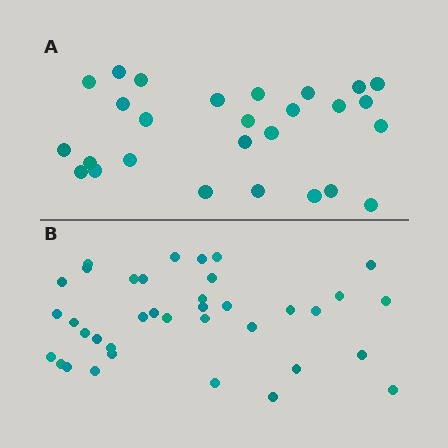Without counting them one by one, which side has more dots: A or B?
Region B (the bottom region) has more dots.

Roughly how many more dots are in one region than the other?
Region B has roughly 10 or so more dots than region A.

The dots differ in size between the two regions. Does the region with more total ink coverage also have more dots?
No. Region A has more total ink coverage because its dots are larger, but region B actually contains more individual dots. Total area can be misleading — the number of items is what matters here.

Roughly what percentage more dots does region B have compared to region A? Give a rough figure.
About 35% more.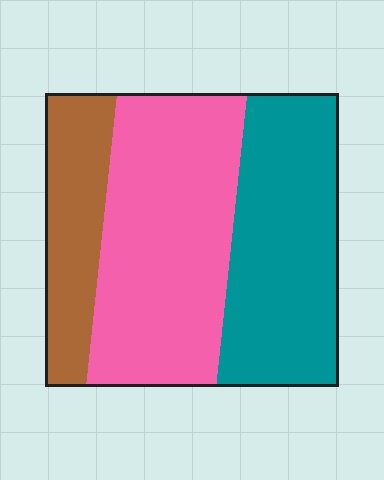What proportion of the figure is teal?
Teal takes up about three eighths (3/8) of the figure.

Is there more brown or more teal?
Teal.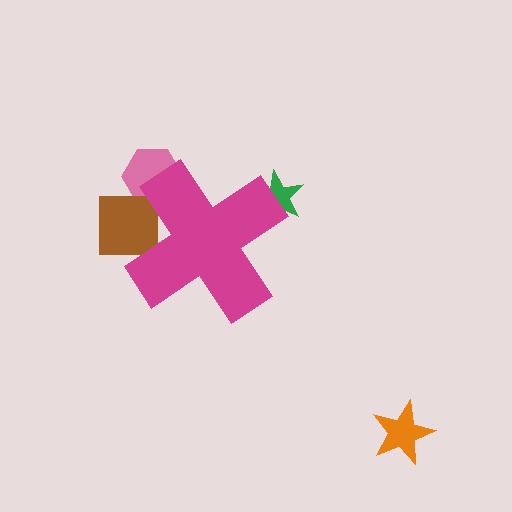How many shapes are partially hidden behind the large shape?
3 shapes are partially hidden.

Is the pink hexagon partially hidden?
Yes, the pink hexagon is partially hidden behind the magenta cross.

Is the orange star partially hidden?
No, the orange star is fully visible.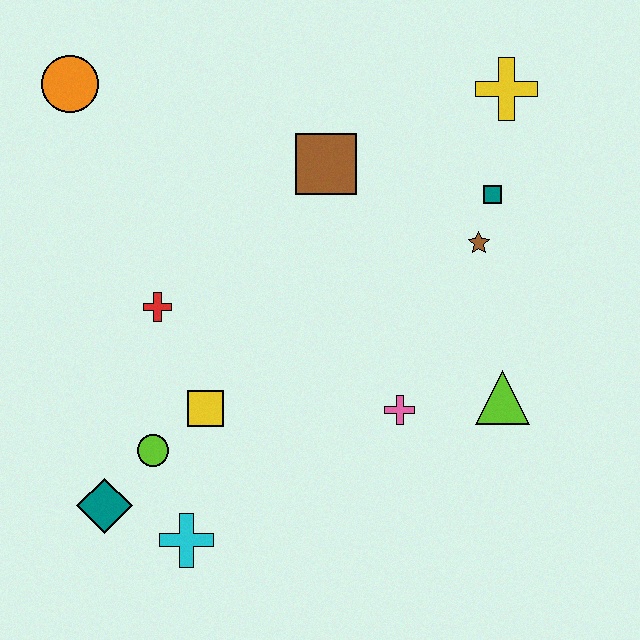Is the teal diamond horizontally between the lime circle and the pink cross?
No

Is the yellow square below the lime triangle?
Yes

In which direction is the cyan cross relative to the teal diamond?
The cyan cross is to the right of the teal diamond.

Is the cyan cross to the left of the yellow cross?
Yes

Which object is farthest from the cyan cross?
The yellow cross is farthest from the cyan cross.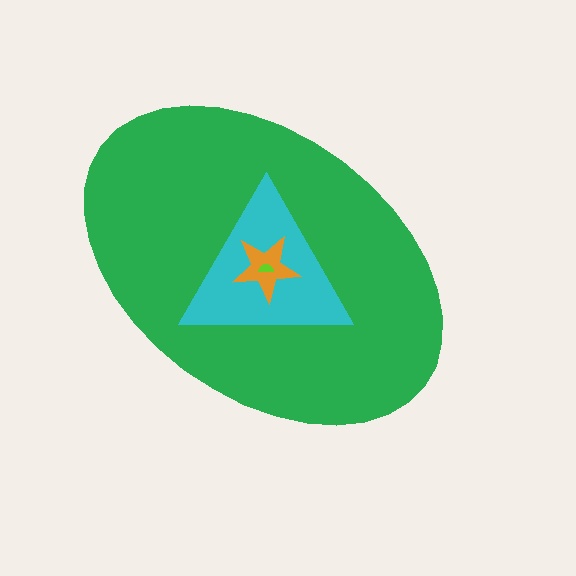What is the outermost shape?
The green ellipse.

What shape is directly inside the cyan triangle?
The orange star.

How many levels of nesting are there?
4.